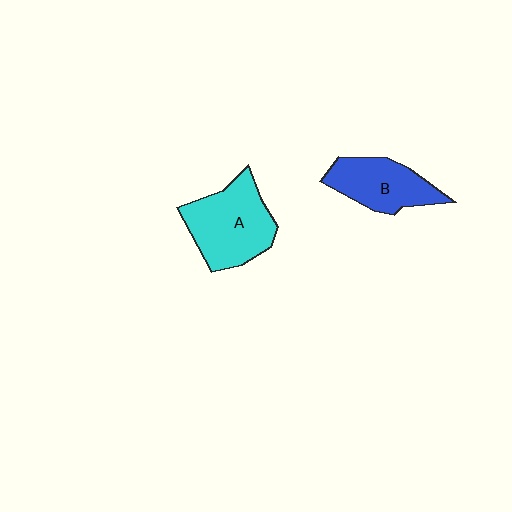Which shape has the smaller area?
Shape B (blue).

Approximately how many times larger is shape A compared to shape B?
Approximately 1.3 times.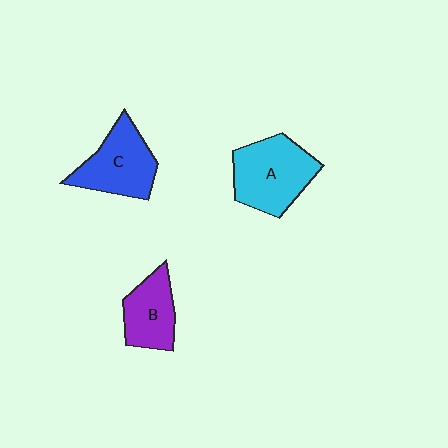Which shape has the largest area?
Shape A (cyan).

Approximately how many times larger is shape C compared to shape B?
Approximately 1.3 times.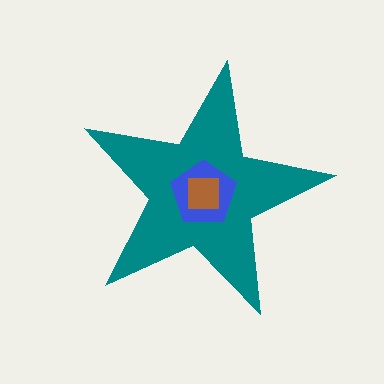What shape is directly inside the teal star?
The blue pentagon.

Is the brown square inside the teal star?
Yes.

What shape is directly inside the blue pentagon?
The brown square.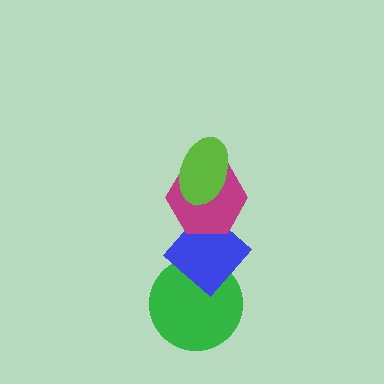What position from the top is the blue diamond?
The blue diamond is 3rd from the top.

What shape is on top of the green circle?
The blue diamond is on top of the green circle.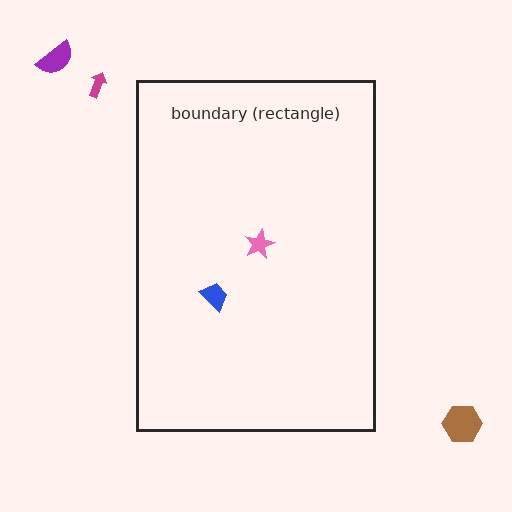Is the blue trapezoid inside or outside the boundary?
Inside.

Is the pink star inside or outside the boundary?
Inside.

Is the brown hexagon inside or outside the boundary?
Outside.